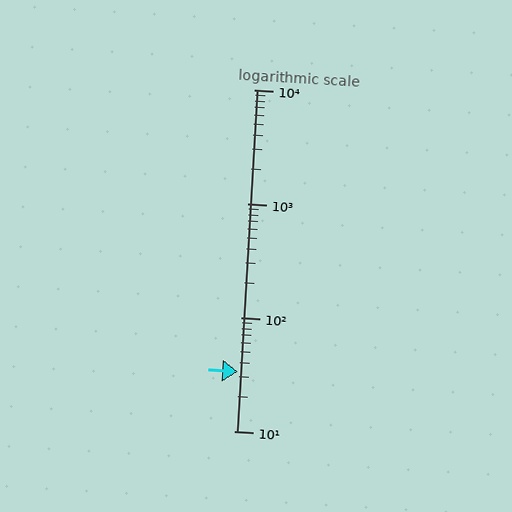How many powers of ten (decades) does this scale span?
The scale spans 3 decades, from 10 to 10000.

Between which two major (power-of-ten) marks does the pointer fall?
The pointer is between 10 and 100.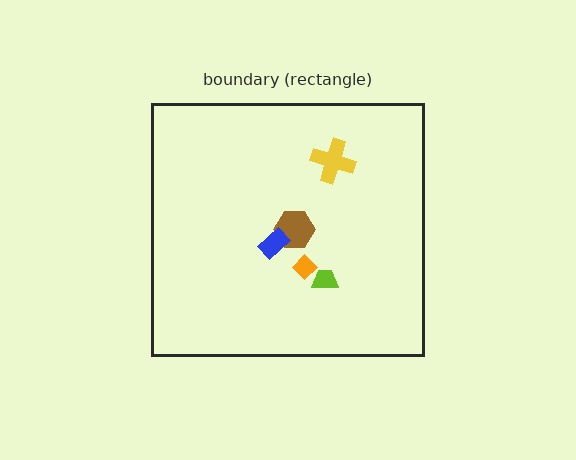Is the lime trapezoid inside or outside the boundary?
Inside.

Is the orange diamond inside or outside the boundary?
Inside.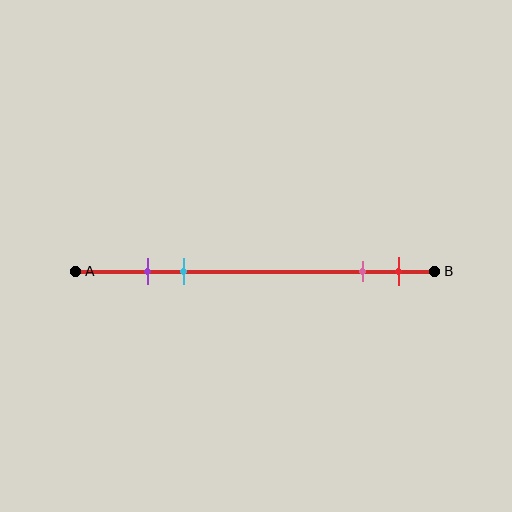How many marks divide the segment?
There are 4 marks dividing the segment.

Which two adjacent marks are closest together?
The purple and cyan marks are the closest adjacent pair.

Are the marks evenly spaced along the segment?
No, the marks are not evenly spaced.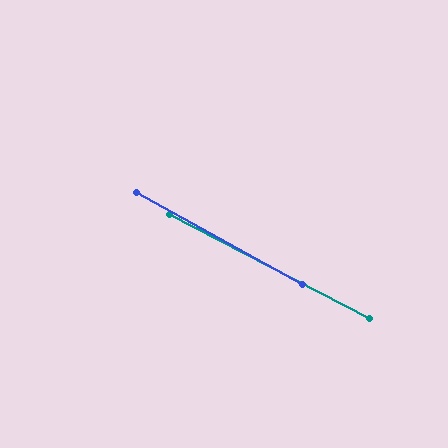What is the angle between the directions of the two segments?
Approximately 1 degree.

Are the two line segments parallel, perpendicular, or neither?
Parallel — their directions differ by only 1.5°.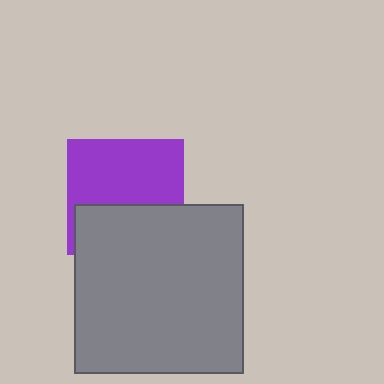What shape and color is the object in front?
The object in front is a gray square.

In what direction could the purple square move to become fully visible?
The purple square could move up. That would shift it out from behind the gray square entirely.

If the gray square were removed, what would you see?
You would see the complete purple square.